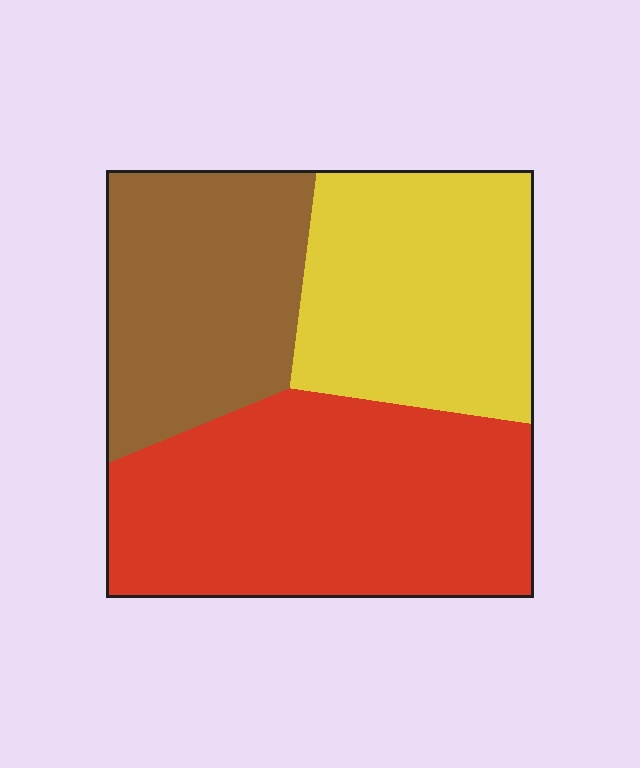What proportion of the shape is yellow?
Yellow takes up about one third (1/3) of the shape.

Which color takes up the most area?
Red, at roughly 45%.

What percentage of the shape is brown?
Brown takes up between a quarter and a half of the shape.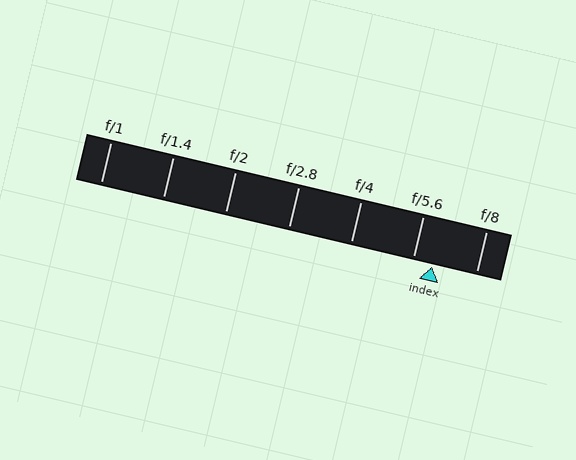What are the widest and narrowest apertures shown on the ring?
The widest aperture shown is f/1 and the narrowest is f/8.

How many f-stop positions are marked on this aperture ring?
There are 7 f-stop positions marked.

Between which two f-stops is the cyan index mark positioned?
The index mark is between f/5.6 and f/8.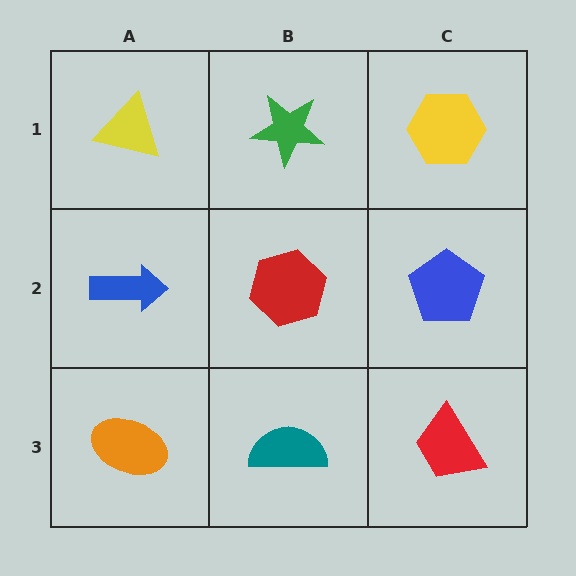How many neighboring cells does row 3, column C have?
2.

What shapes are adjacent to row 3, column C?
A blue pentagon (row 2, column C), a teal semicircle (row 3, column B).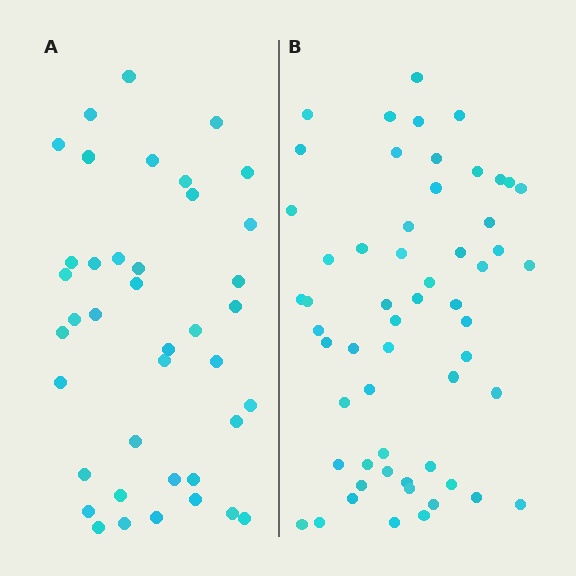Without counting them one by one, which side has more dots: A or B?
Region B (the right region) has more dots.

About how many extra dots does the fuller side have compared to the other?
Region B has approximately 15 more dots than region A.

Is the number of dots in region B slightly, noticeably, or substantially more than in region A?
Region B has noticeably more, but not dramatically so. The ratio is roughly 1.4 to 1.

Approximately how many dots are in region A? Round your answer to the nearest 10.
About 40 dots.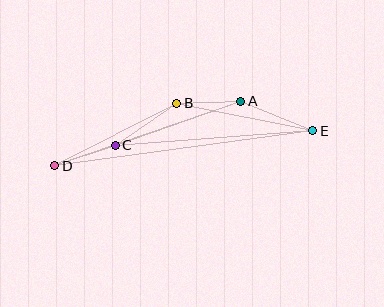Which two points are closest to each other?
Points C and D are closest to each other.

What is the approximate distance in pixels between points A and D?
The distance between A and D is approximately 197 pixels.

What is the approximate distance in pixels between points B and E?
The distance between B and E is approximately 138 pixels.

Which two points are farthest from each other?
Points D and E are farthest from each other.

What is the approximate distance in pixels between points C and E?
The distance between C and E is approximately 198 pixels.